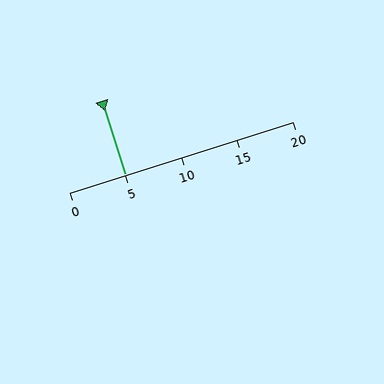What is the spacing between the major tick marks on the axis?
The major ticks are spaced 5 apart.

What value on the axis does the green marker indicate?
The marker indicates approximately 5.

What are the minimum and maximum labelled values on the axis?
The axis runs from 0 to 20.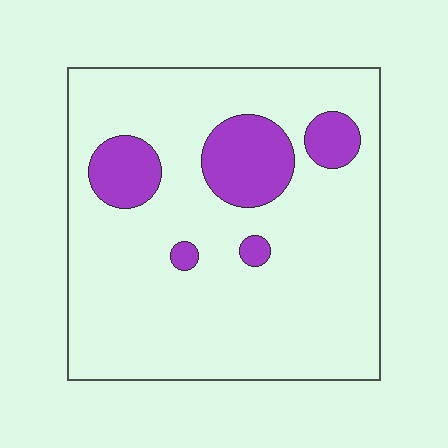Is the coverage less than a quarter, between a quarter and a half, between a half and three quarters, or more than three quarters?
Less than a quarter.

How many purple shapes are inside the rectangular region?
5.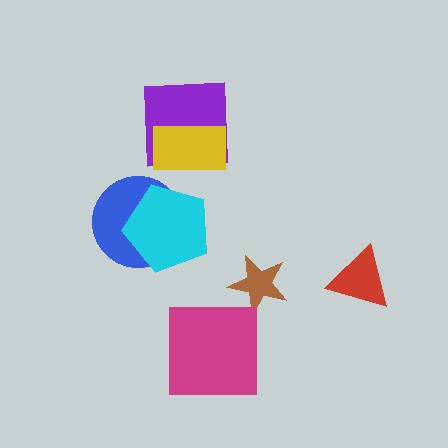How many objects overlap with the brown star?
0 objects overlap with the brown star.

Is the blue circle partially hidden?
Yes, it is partially covered by another shape.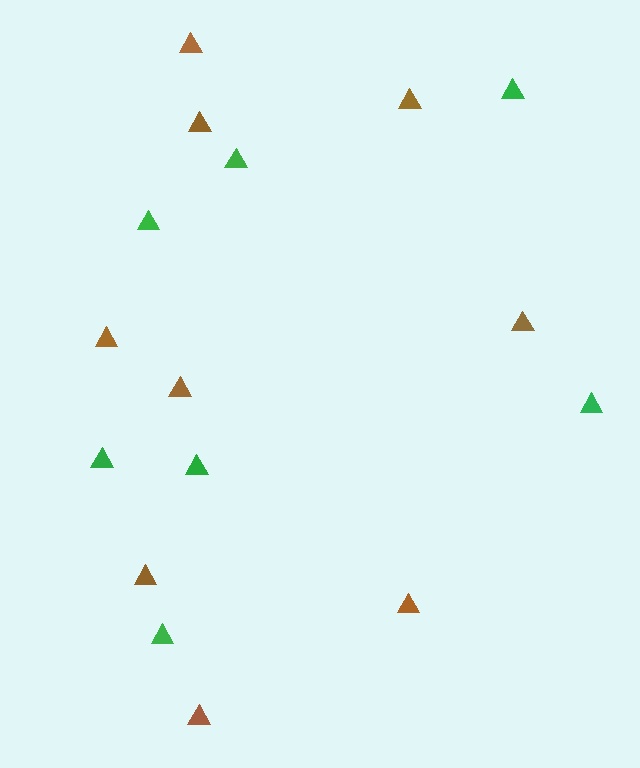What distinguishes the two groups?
There are 2 groups: one group of brown triangles (9) and one group of green triangles (7).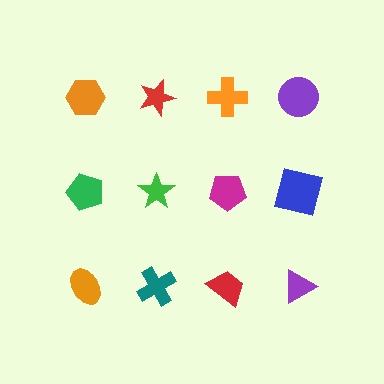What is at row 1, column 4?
A purple circle.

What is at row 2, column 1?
A green pentagon.